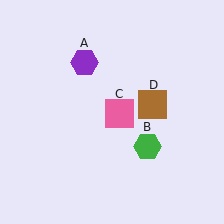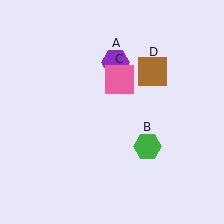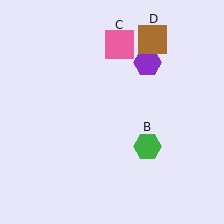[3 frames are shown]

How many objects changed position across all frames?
3 objects changed position: purple hexagon (object A), pink square (object C), brown square (object D).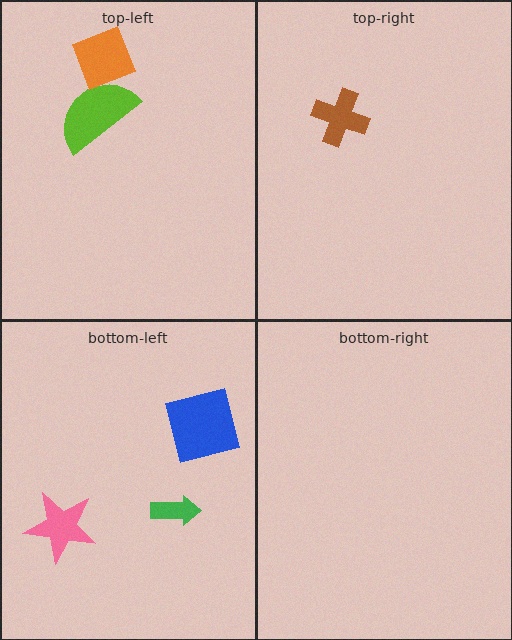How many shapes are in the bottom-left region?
3.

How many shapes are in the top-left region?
2.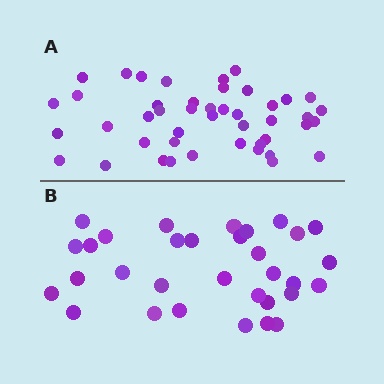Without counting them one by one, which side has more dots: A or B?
Region A (the top region) has more dots.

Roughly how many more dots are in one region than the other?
Region A has approximately 15 more dots than region B.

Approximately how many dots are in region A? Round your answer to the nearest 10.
About 40 dots. (The exact count is 45, which rounds to 40.)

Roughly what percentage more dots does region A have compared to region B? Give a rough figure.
About 40% more.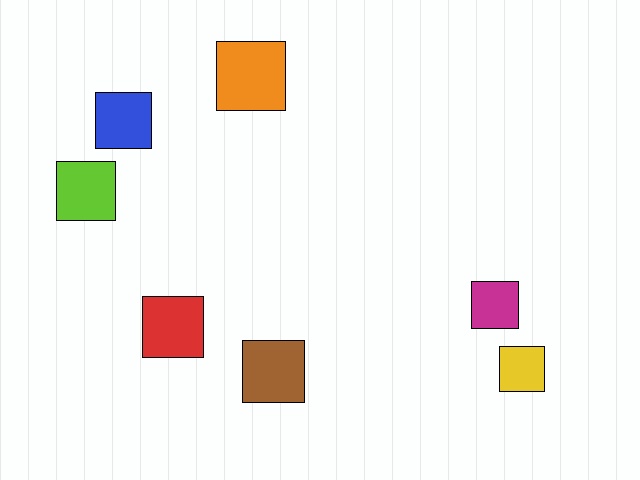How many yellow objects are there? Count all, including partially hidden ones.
There is 1 yellow object.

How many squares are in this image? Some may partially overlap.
There are 7 squares.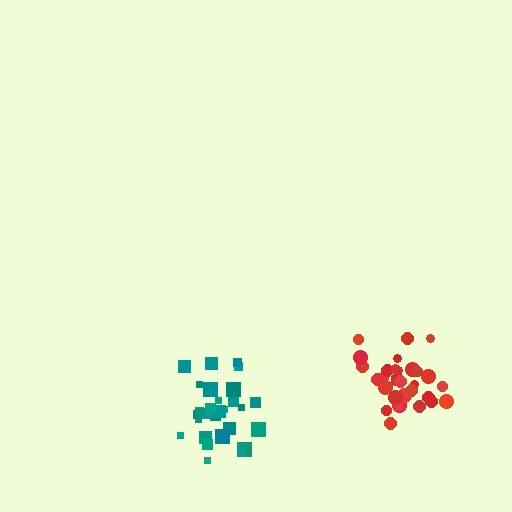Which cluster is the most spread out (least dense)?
Teal.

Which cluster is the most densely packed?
Red.